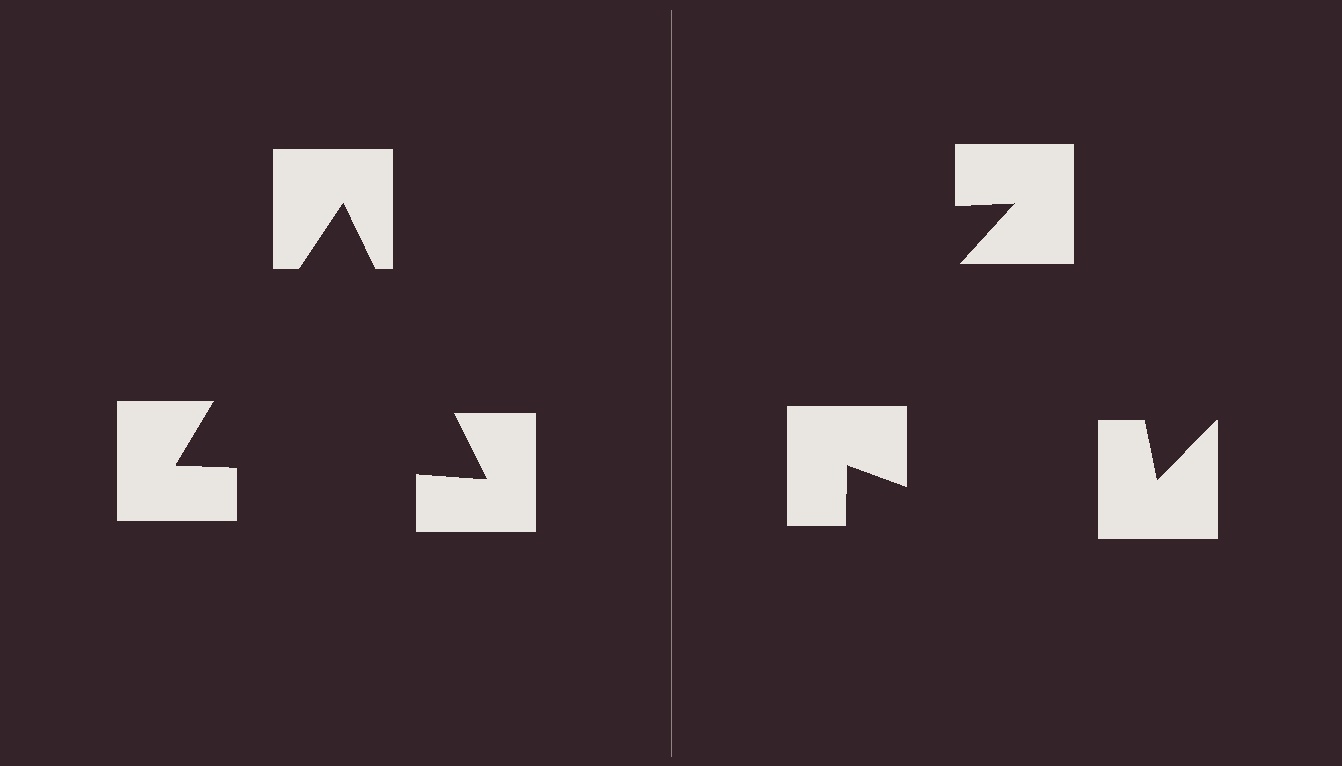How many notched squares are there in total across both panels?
6 — 3 on each side.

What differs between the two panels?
The notched squares are positioned identically on both sides; only the wedge orientations differ. On the left they align to a triangle; on the right they are misaligned.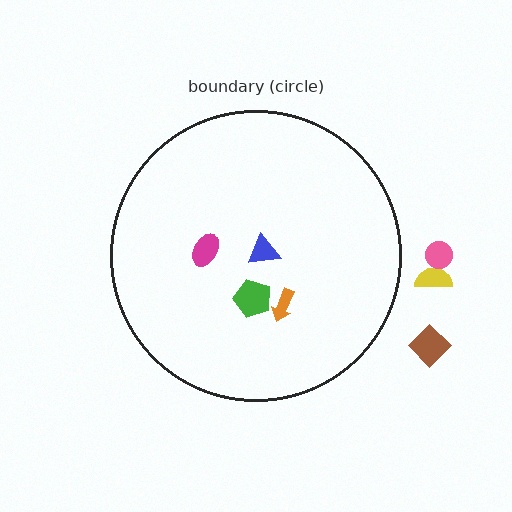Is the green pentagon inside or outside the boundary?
Inside.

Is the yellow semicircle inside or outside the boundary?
Outside.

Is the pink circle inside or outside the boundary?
Outside.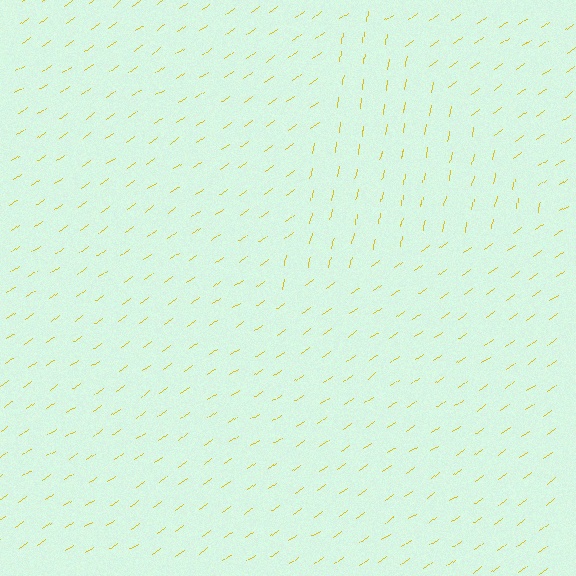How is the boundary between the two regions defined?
The boundary is defined purely by a change in line orientation (approximately 45 degrees difference). All lines are the same color and thickness.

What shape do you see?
I see a triangle.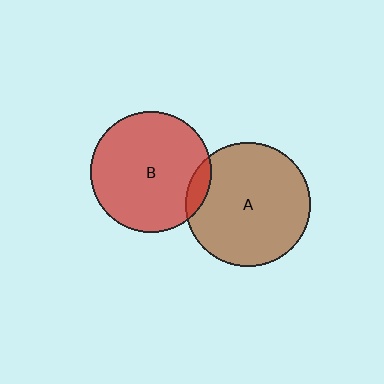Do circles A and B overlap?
Yes.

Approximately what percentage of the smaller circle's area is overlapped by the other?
Approximately 10%.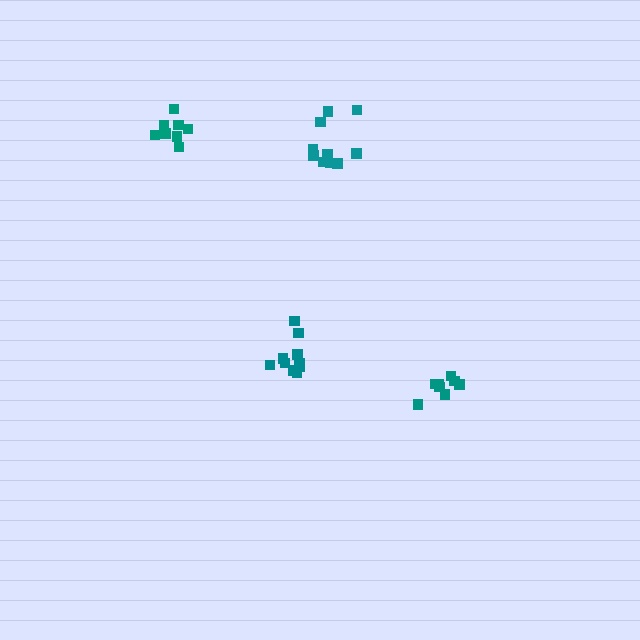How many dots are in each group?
Group 1: 10 dots, Group 2: 8 dots, Group 3: 10 dots, Group 4: 8 dots (36 total).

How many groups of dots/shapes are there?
There are 4 groups.